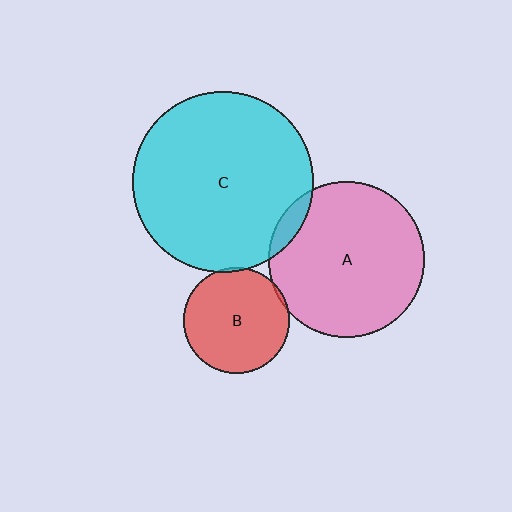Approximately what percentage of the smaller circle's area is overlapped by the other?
Approximately 5%.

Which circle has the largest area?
Circle C (cyan).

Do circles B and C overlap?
Yes.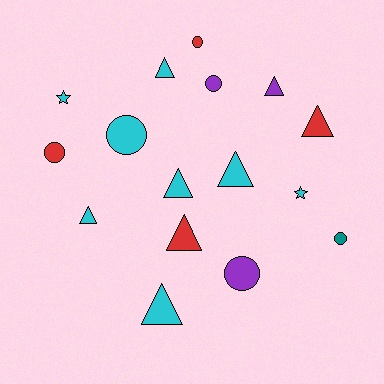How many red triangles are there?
There are 2 red triangles.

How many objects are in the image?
There are 16 objects.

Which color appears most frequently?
Cyan, with 8 objects.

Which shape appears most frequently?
Triangle, with 8 objects.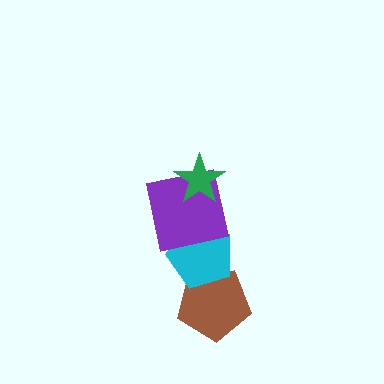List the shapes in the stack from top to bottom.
From top to bottom: the green star, the purple square, the cyan pentagon, the brown pentagon.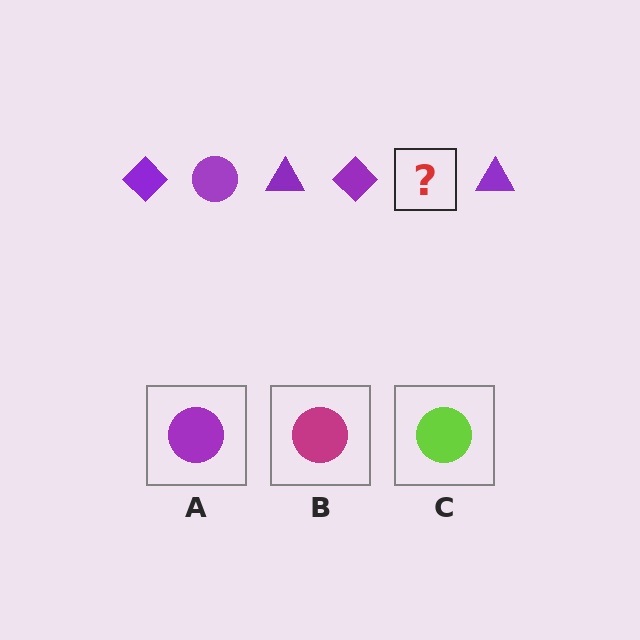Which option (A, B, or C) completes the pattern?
A.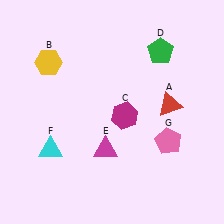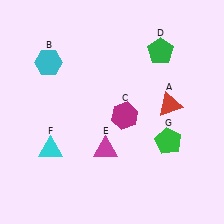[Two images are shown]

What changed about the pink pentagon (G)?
In Image 1, G is pink. In Image 2, it changed to green.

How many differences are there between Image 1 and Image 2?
There are 2 differences between the two images.